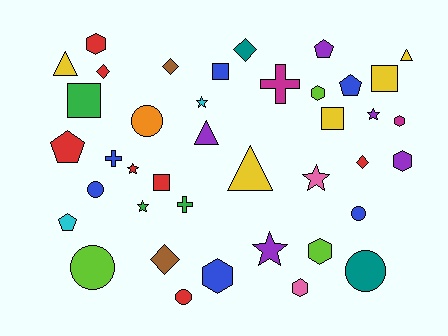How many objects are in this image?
There are 40 objects.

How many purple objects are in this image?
There are 5 purple objects.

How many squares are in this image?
There are 5 squares.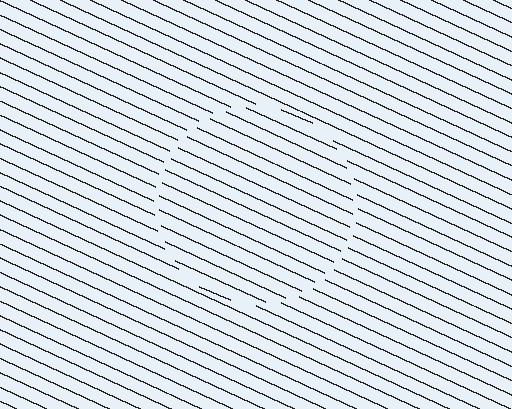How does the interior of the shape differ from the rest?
The interior of the shape contains the same grating, shifted by half a period — the contour is defined by the phase discontinuity where line-ends from the inner and outer gratings abut.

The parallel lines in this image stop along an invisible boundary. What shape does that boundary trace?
An illusory circle. The interior of the shape contains the same grating, shifted by half a period — the contour is defined by the phase discontinuity where line-ends from the inner and outer gratings abut.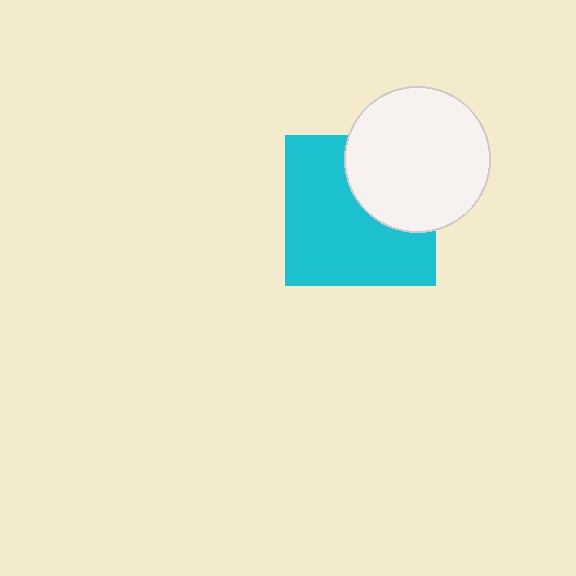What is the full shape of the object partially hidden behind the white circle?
The partially hidden object is a cyan square.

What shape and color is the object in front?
The object in front is a white circle.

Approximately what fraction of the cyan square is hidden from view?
Roughly 34% of the cyan square is hidden behind the white circle.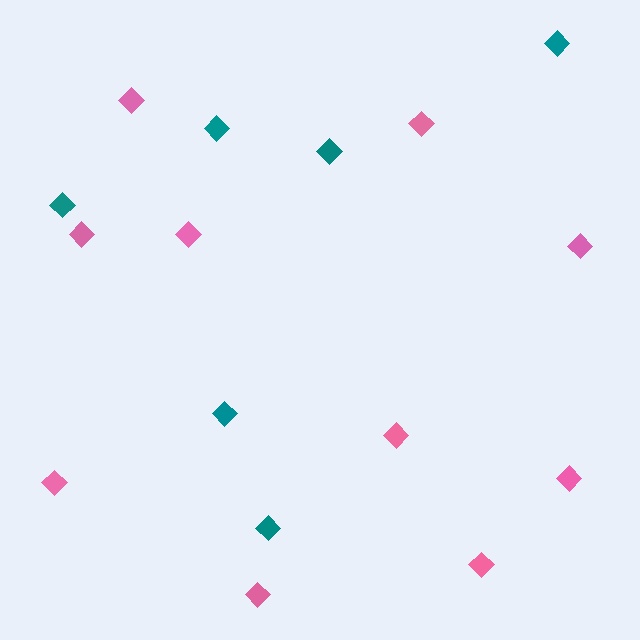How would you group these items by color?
There are 2 groups: one group of teal diamonds (6) and one group of pink diamonds (10).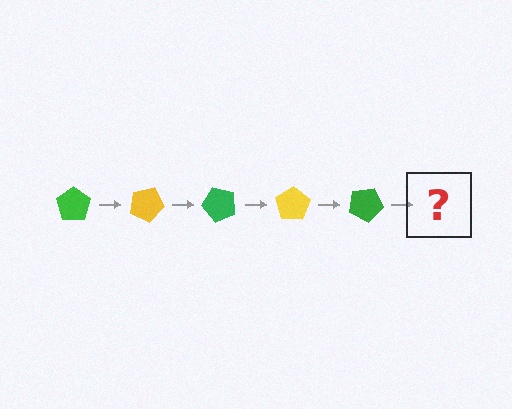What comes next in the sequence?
The next element should be a yellow pentagon, rotated 125 degrees from the start.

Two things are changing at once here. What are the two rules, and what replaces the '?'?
The two rules are that it rotates 25 degrees each step and the color cycles through green and yellow. The '?' should be a yellow pentagon, rotated 125 degrees from the start.